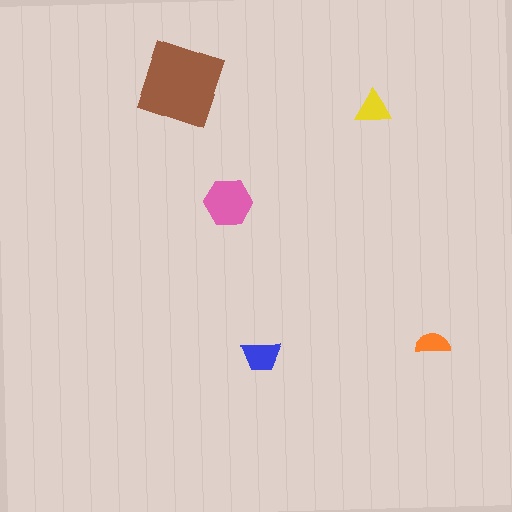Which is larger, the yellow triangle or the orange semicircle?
The yellow triangle.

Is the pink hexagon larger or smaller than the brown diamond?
Smaller.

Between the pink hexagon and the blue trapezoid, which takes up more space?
The pink hexagon.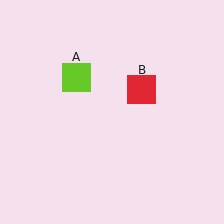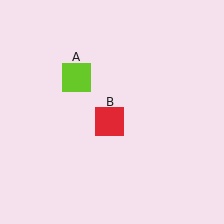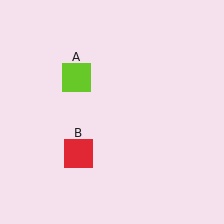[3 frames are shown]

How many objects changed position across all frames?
1 object changed position: red square (object B).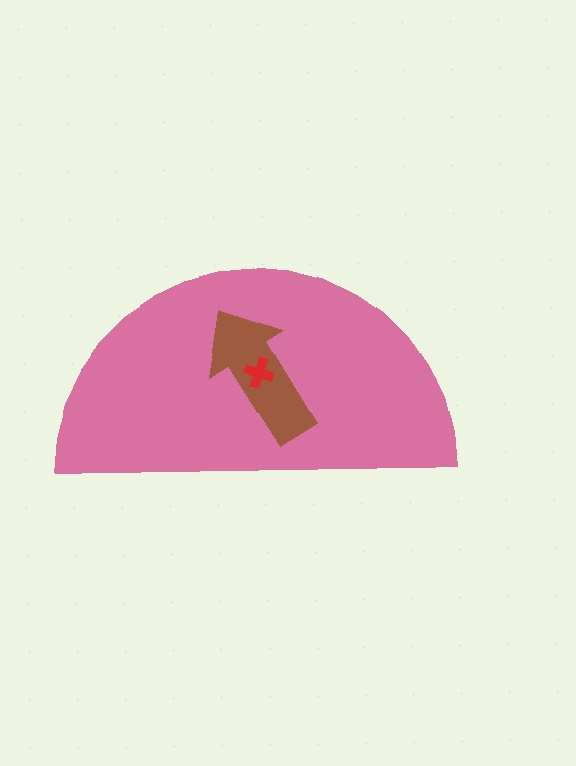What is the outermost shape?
The pink semicircle.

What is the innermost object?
The red cross.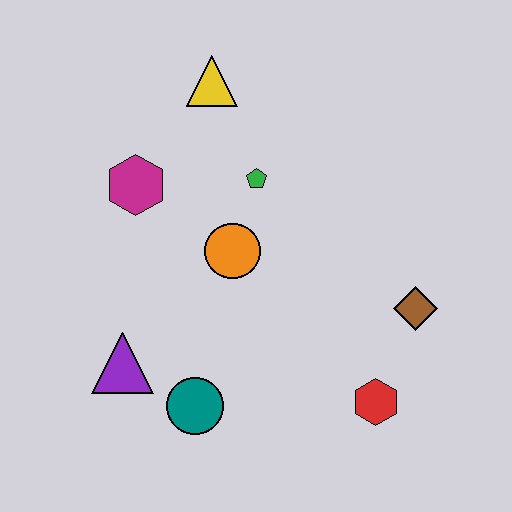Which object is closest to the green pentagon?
The orange circle is closest to the green pentagon.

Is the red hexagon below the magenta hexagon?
Yes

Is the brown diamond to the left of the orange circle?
No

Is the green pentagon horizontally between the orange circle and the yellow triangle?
No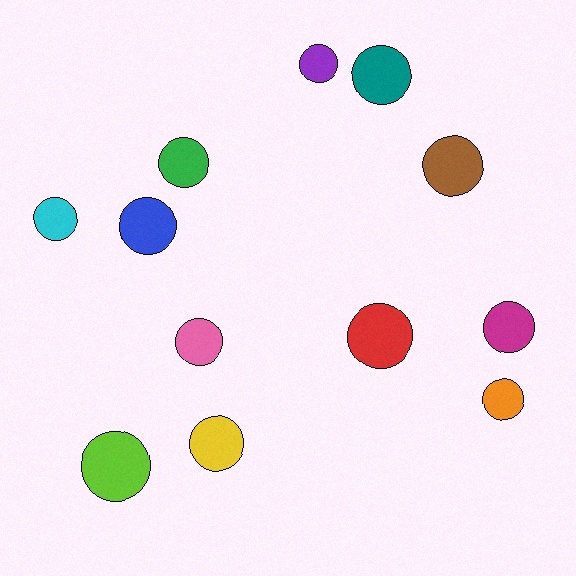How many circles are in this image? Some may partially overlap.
There are 12 circles.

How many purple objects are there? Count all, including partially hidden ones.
There is 1 purple object.